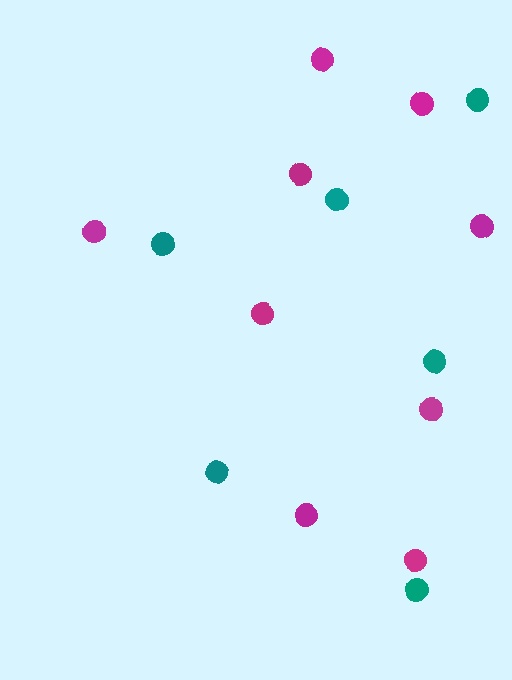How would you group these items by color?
There are 2 groups: one group of magenta circles (9) and one group of teal circles (6).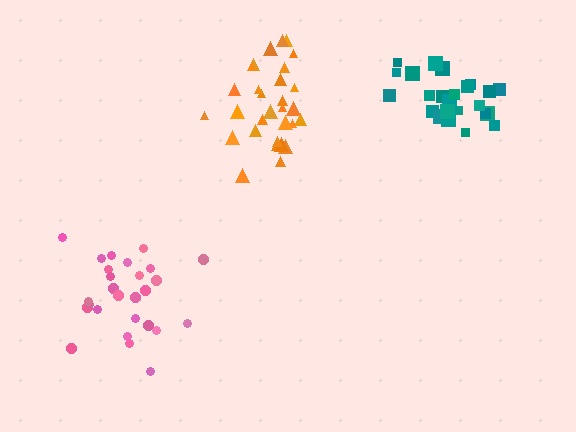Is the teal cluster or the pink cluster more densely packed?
Teal.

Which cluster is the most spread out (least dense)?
Pink.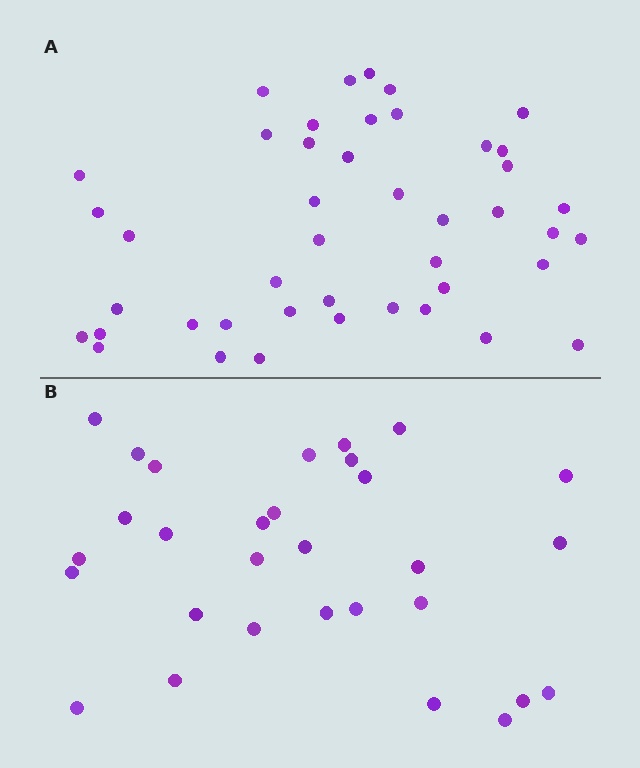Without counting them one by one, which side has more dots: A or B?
Region A (the top region) has more dots.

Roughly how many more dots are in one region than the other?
Region A has approximately 15 more dots than region B.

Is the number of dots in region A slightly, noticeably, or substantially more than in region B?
Region A has substantially more. The ratio is roughly 1.5 to 1.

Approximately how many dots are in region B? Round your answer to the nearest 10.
About 30 dots.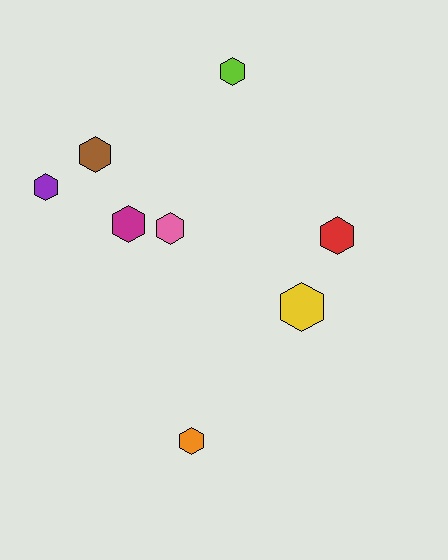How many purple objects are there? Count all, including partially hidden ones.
There is 1 purple object.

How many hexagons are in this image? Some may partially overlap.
There are 8 hexagons.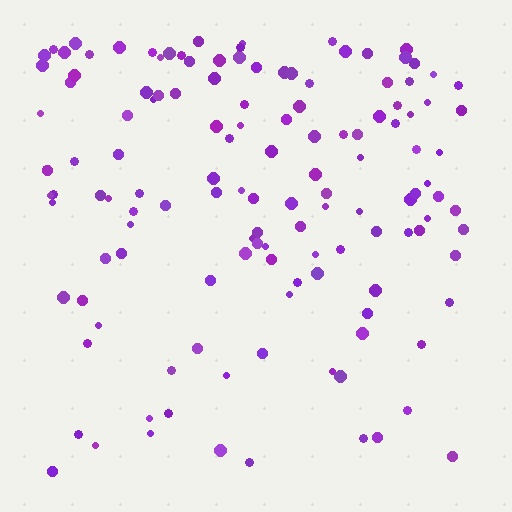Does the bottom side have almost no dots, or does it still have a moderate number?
Still a moderate number, just noticeably fewer than the top.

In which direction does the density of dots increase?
From bottom to top, with the top side densest.